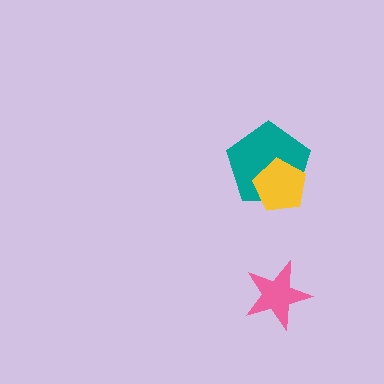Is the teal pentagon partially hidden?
Yes, it is partially covered by another shape.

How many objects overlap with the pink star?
0 objects overlap with the pink star.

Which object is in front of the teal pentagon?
The yellow pentagon is in front of the teal pentagon.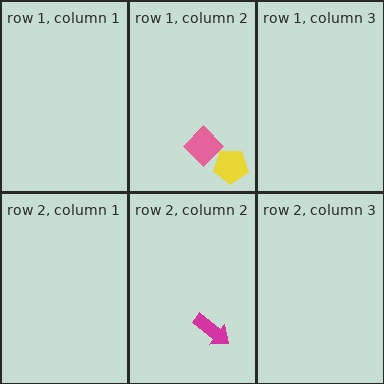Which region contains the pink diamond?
The row 1, column 2 region.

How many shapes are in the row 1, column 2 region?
2.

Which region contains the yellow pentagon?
The row 1, column 2 region.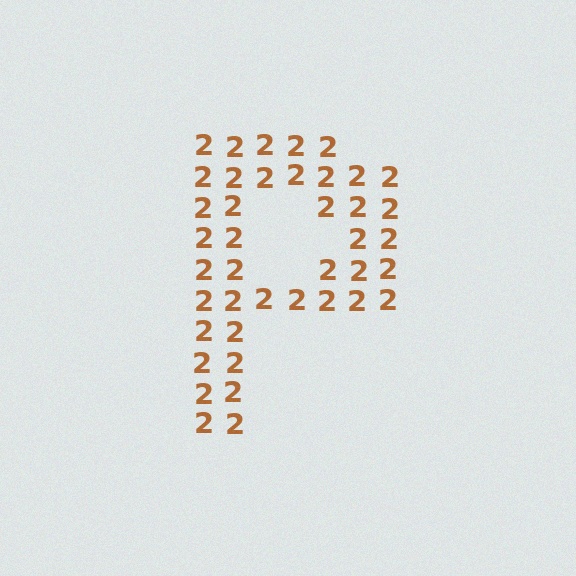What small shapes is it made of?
It is made of small digit 2's.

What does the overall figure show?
The overall figure shows the letter P.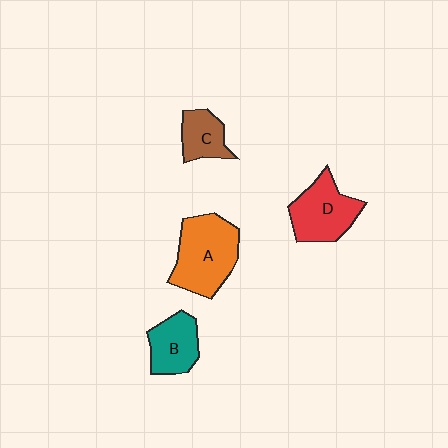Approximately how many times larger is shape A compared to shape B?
Approximately 1.6 times.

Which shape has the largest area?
Shape A (orange).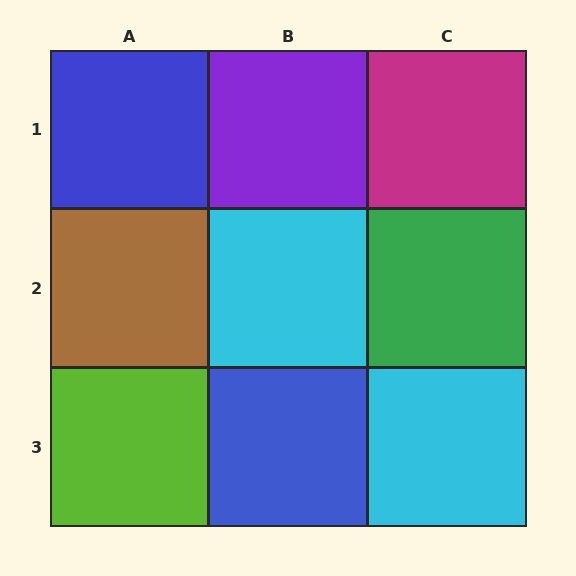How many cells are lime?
1 cell is lime.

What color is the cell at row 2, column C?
Green.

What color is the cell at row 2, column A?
Brown.